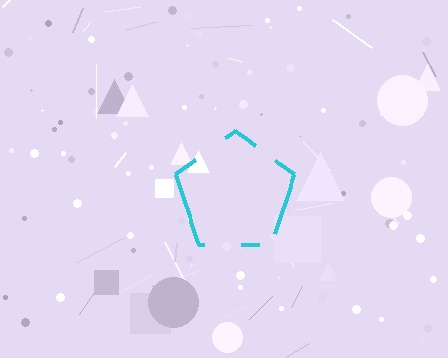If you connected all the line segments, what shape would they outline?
They would outline a pentagon.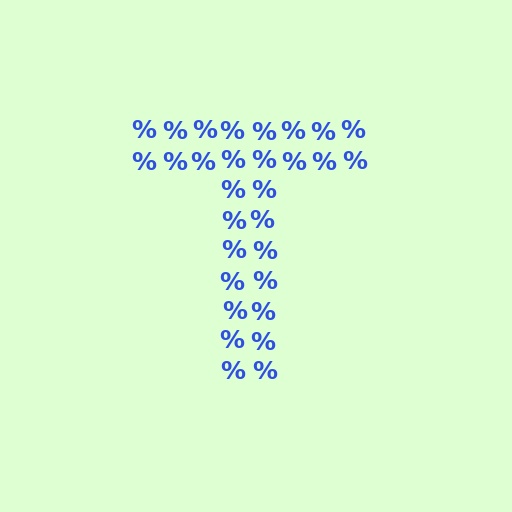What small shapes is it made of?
It is made of small percent signs.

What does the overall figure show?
The overall figure shows the letter T.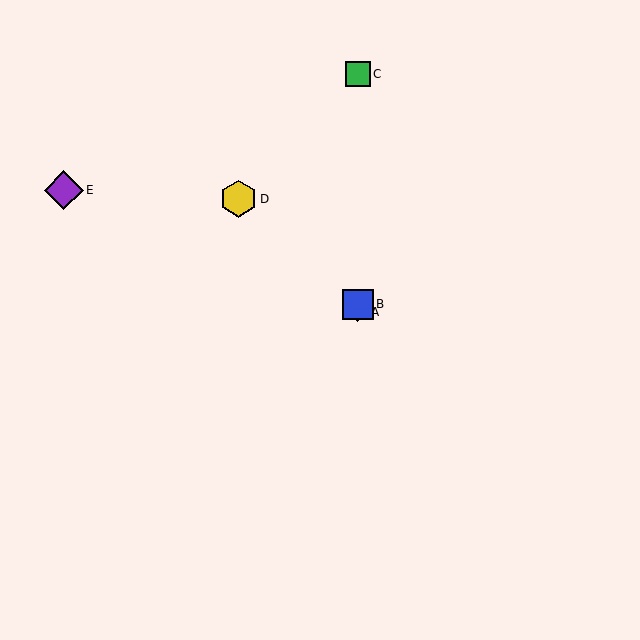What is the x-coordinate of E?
Object E is at x≈64.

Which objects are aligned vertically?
Objects A, B, C are aligned vertically.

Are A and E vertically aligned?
No, A is at x≈358 and E is at x≈64.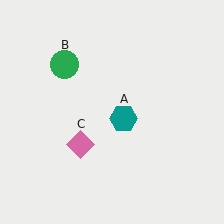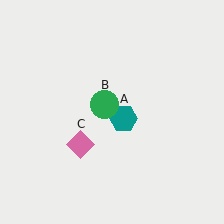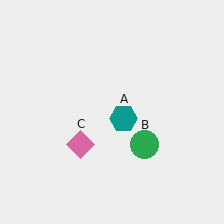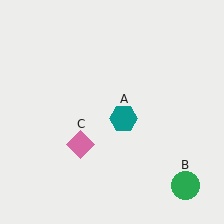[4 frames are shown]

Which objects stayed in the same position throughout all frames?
Teal hexagon (object A) and pink diamond (object C) remained stationary.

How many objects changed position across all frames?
1 object changed position: green circle (object B).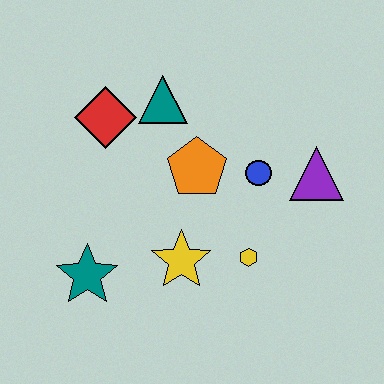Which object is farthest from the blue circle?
The teal star is farthest from the blue circle.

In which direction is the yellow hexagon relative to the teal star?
The yellow hexagon is to the right of the teal star.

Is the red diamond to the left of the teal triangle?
Yes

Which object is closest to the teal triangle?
The red diamond is closest to the teal triangle.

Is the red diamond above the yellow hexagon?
Yes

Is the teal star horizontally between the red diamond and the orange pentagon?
No